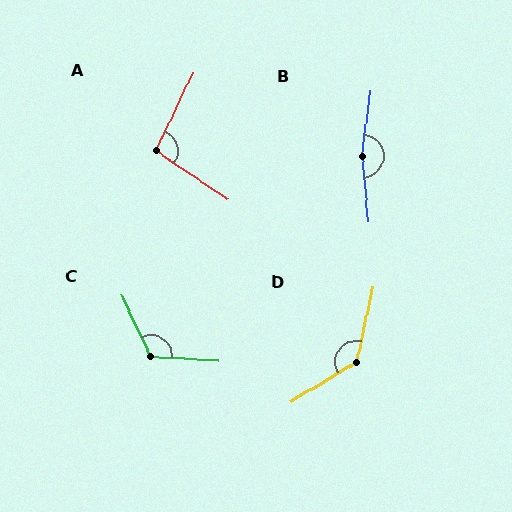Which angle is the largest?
B, at approximately 167 degrees.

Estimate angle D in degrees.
Approximately 134 degrees.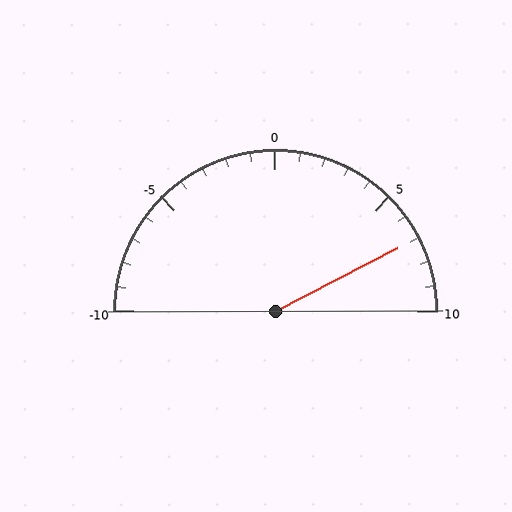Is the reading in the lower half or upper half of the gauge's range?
The reading is in the upper half of the range (-10 to 10).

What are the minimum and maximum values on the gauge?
The gauge ranges from -10 to 10.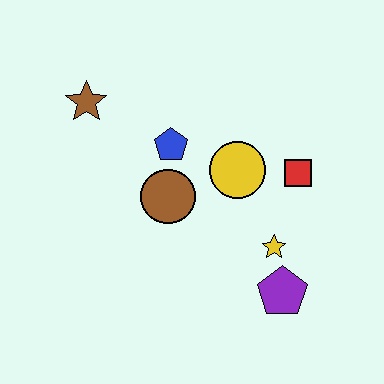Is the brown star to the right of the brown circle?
No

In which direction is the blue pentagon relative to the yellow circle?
The blue pentagon is to the left of the yellow circle.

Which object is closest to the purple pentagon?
The yellow star is closest to the purple pentagon.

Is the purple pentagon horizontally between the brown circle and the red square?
Yes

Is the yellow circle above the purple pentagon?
Yes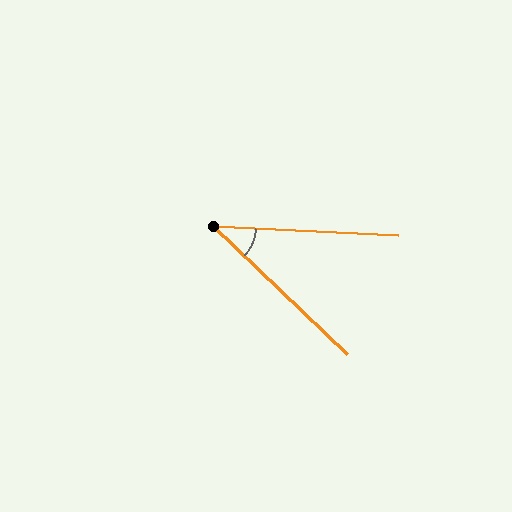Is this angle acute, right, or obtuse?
It is acute.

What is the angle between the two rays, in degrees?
Approximately 41 degrees.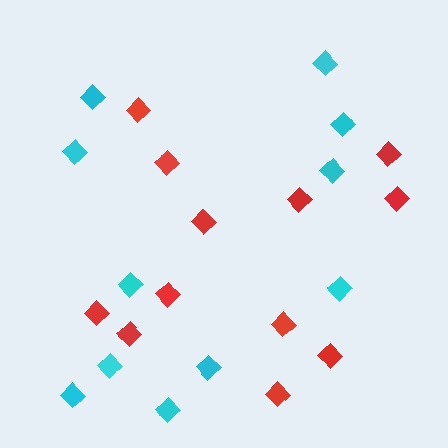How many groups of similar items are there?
There are 2 groups: one group of cyan diamonds (11) and one group of red diamonds (12).